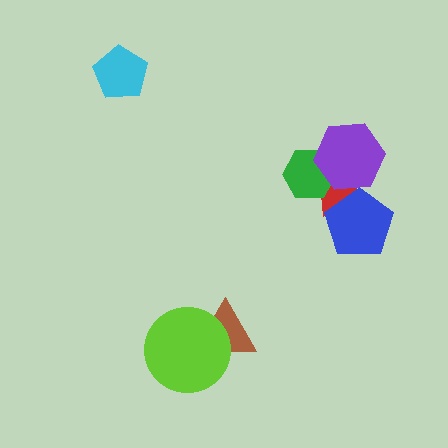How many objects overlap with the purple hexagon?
2 objects overlap with the purple hexagon.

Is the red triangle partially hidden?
Yes, it is partially covered by another shape.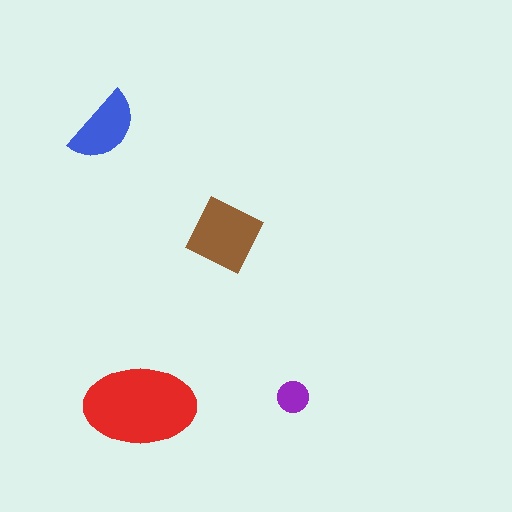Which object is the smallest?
The purple circle.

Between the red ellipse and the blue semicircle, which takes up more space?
The red ellipse.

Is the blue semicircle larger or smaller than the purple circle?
Larger.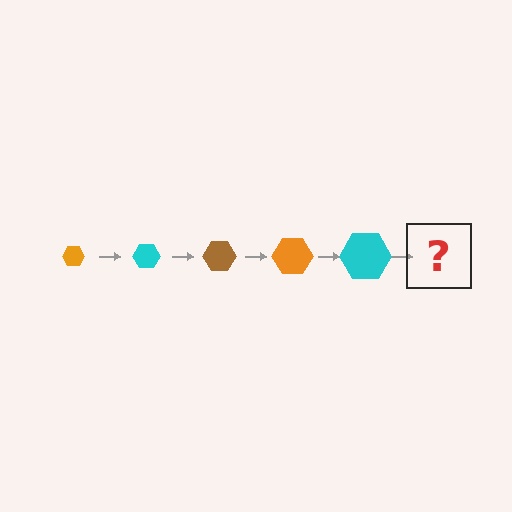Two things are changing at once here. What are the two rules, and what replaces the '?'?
The two rules are that the hexagon grows larger each step and the color cycles through orange, cyan, and brown. The '?' should be a brown hexagon, larger than the previous one.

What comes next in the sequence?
The next element should be a brown hexagon, larger than the previous one.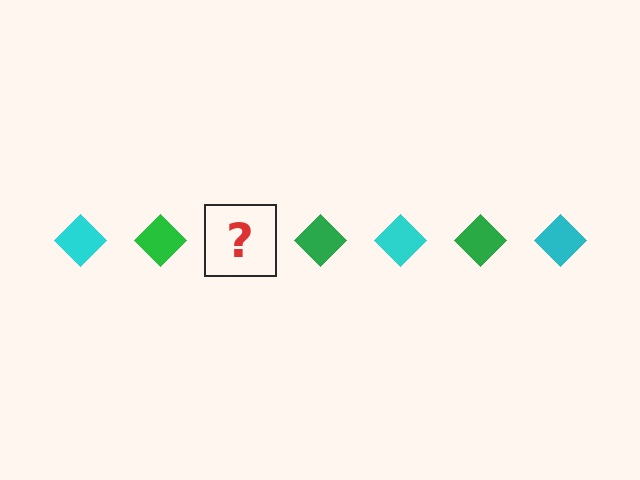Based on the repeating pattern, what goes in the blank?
The blank should be a cyan diamond.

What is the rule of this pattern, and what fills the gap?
The rule is that the pattern cycles through cyan, green diamonds. The gap should be filled with a cyan diamond.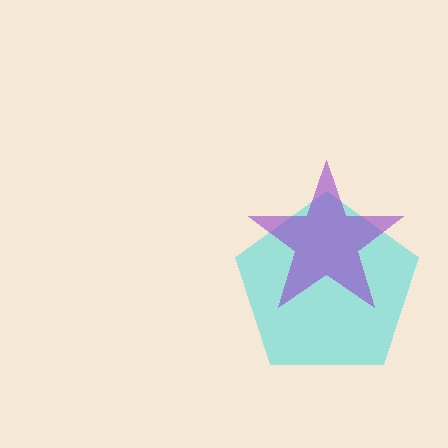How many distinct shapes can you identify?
There are 2 distinct shapes: a cyan pentagon, a purple star.